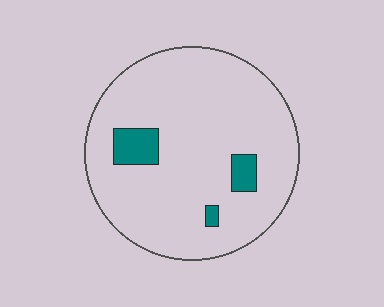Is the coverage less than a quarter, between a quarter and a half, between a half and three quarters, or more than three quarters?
Less than a quarter.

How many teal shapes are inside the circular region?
3.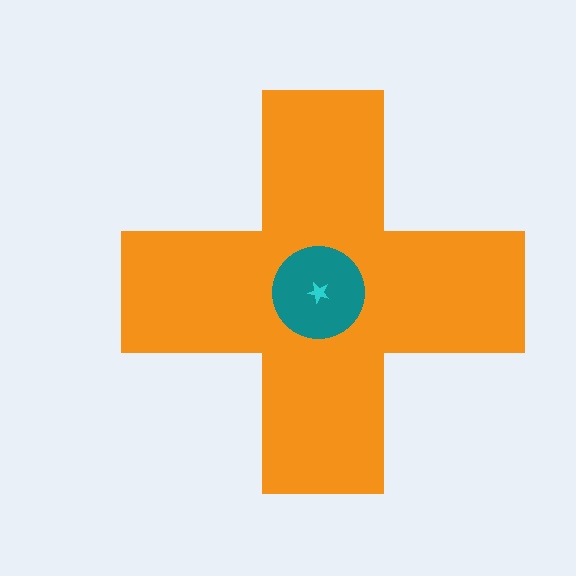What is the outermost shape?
The orange cross.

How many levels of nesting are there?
3.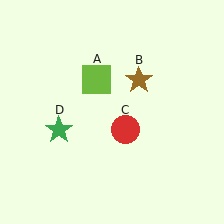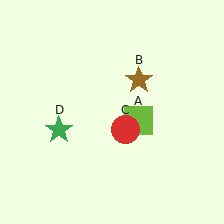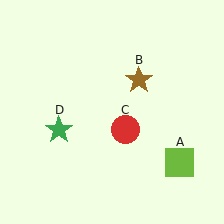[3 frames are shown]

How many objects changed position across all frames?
1 object changed position: lime square (object A).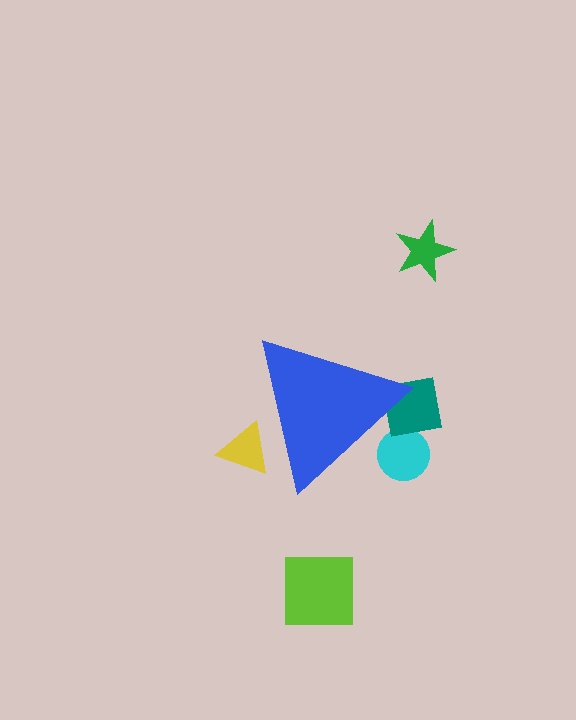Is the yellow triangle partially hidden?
Yes, the yellow triangle is partially hidden behind the blue triangle.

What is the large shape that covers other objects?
A blue triangle.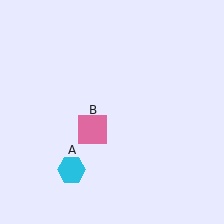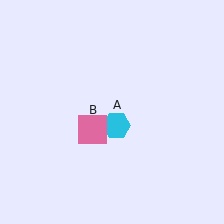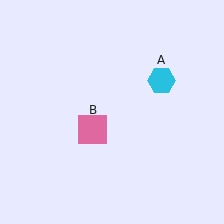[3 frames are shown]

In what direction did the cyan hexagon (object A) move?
The cyan hexagon (object A) moved up and to the right.